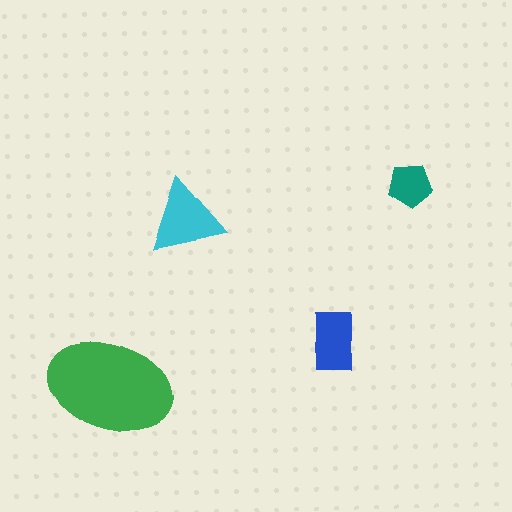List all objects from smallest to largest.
The teal pentagon, the blue rectangle, the cyan triangle, the green ellipse.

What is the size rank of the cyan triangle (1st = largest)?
2nd.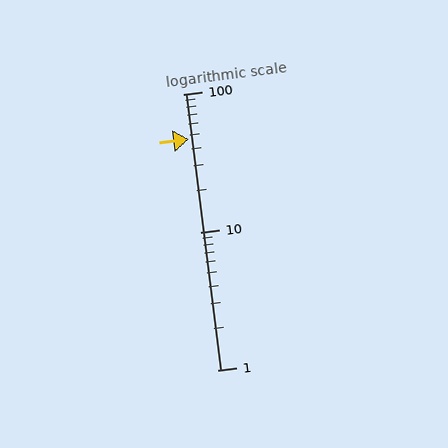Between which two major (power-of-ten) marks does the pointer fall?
The pointer is between 10 and 100.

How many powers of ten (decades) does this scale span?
The scale spans 2 decades, from 1 to 100.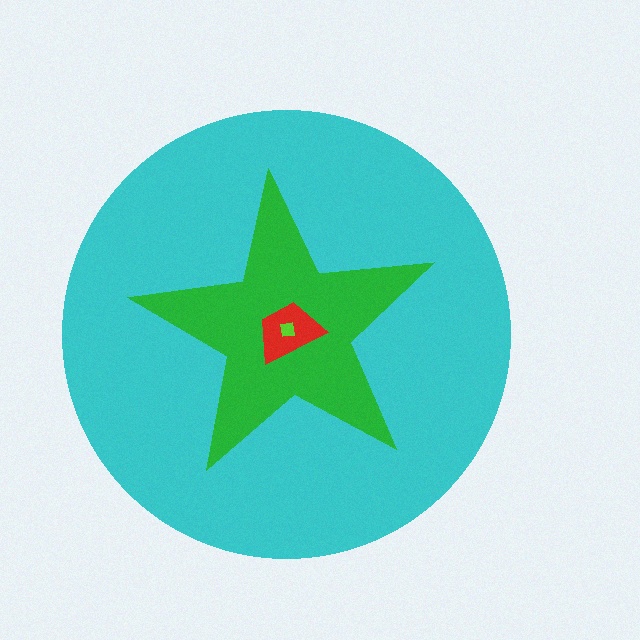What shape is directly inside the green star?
The red trapezoid.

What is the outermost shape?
The cyan circle.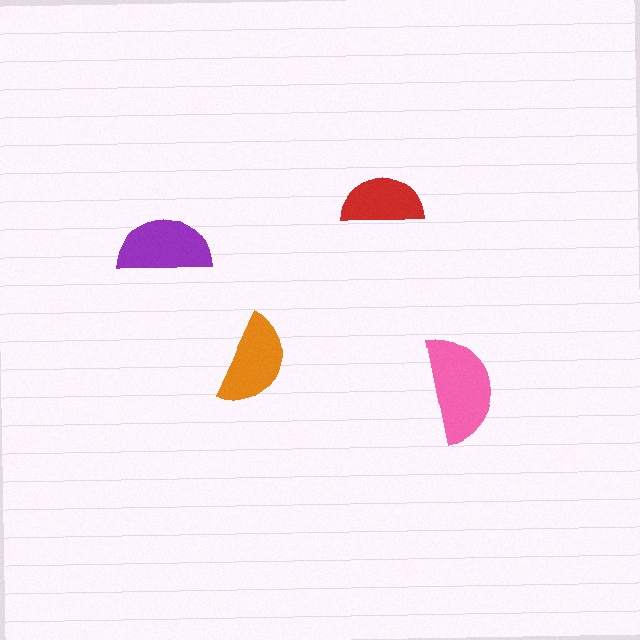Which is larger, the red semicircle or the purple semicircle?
The purple one.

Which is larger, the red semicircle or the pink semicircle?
The pink one.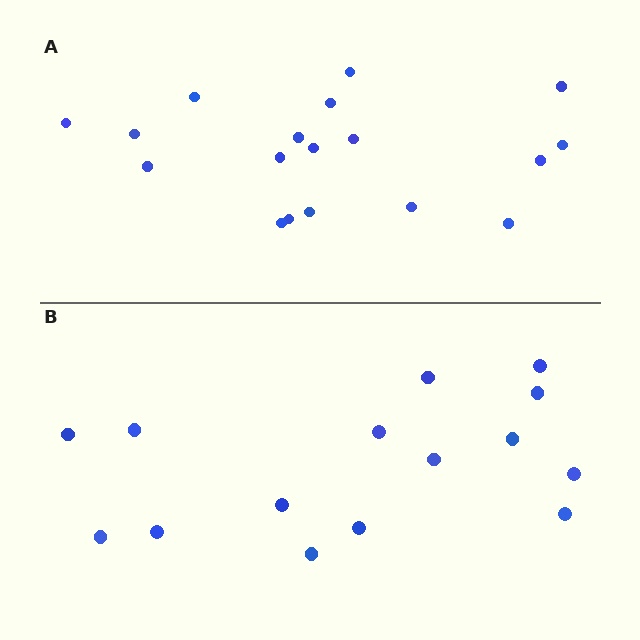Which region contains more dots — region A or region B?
Region A (the top region) has more dots.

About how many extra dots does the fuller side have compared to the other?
Region A has just a few more — roughly 2 or 3 more dots than region B.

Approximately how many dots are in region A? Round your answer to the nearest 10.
About 20 dots. (The exact count is 18, which rounds to 20.)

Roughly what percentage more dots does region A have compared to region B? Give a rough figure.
About 20% more.